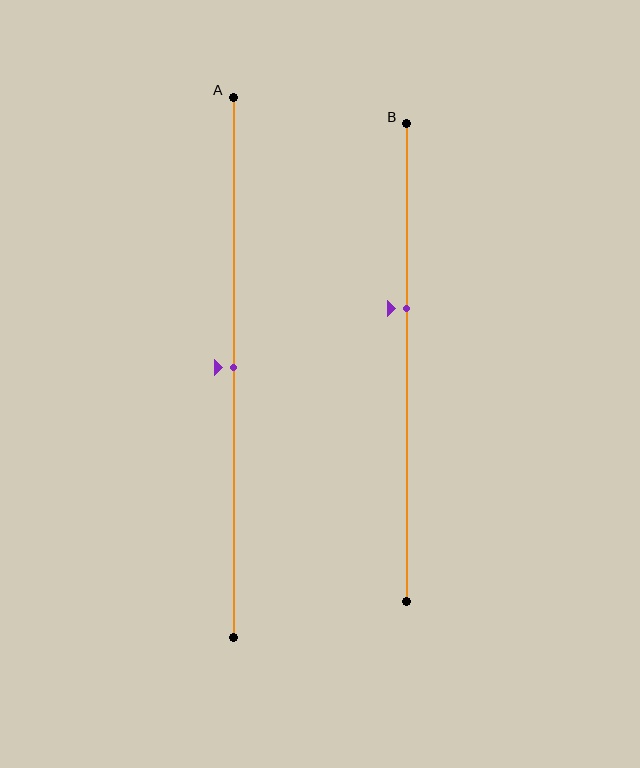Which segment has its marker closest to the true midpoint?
Segment A has its marker closest to the true midpoint.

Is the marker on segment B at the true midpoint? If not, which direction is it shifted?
No, the marker on segment B is shifted upward by about 11% of the segment length.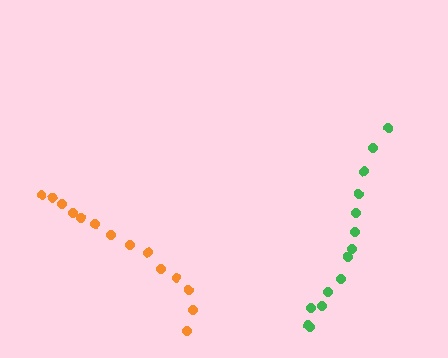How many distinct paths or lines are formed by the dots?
There are 2 distinct paths.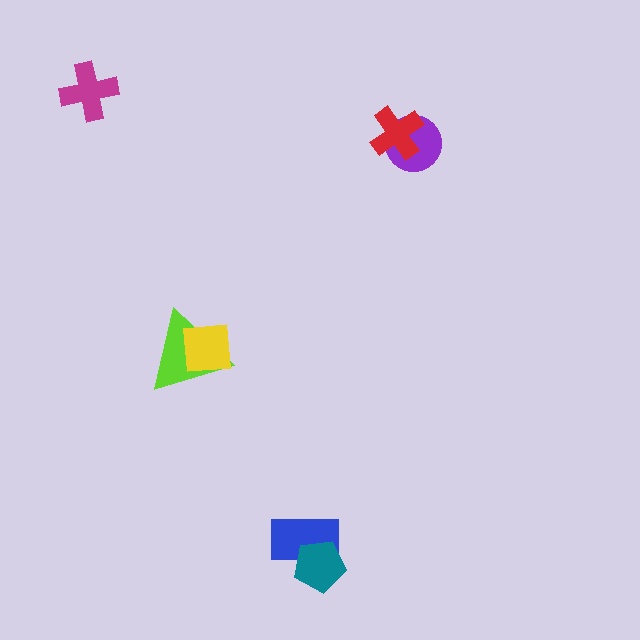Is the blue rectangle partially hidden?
Yes, it is partially covered by another shape.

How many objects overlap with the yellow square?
1 object overlaps with the yellow square.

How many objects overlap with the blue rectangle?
1 object overlaps with the blue rectangle.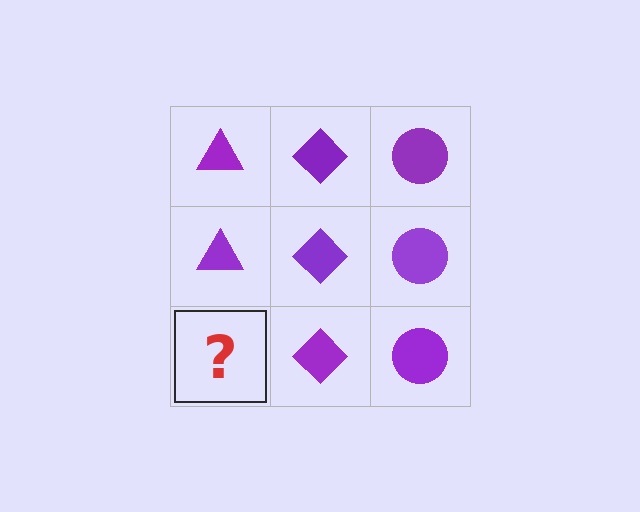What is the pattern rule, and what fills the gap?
The rule is that each column has a consistent shape. The gap should be filled with a purple triangle.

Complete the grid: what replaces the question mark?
The question mark should be replaced with a purple triangle.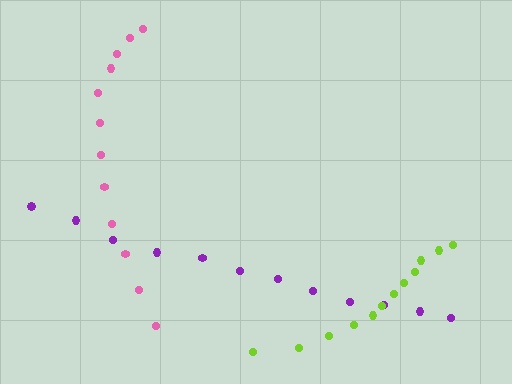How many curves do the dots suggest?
There are 3 distinct paths.